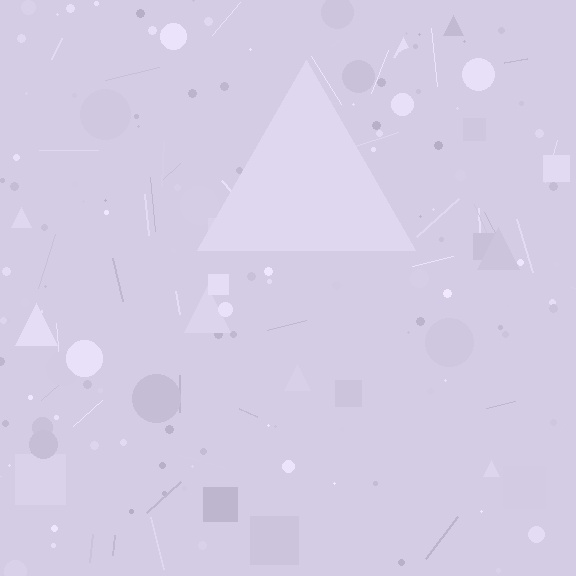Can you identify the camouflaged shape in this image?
The camouflaged shape is a triangle.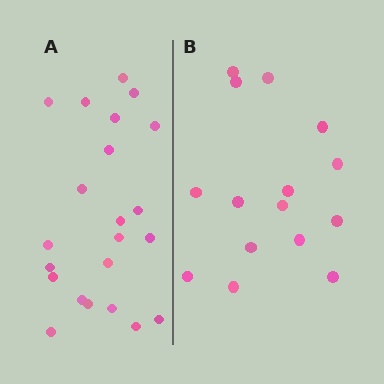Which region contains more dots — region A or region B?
Region A (the left region) has more dots.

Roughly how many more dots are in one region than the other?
Region A has roughly 8 or so more dots than region B.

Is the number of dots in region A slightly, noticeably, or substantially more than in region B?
Region A has substantially more. The ratio is roughly 1.5 to 1.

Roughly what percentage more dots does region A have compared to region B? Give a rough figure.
About 45% more.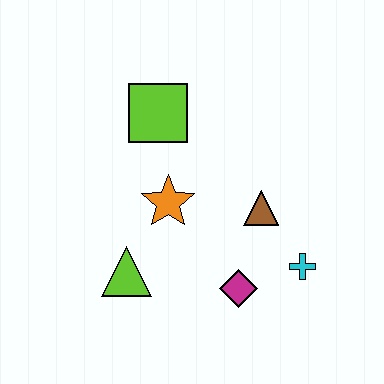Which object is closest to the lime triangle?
The orange star is closest to the lime triangle.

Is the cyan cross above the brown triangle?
No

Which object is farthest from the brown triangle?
The lime triangle is farthest from the brown triangle.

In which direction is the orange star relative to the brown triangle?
The orange star is to the left of the brown triangle.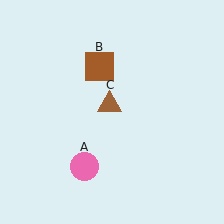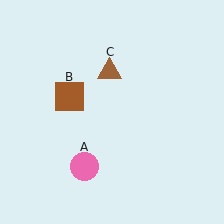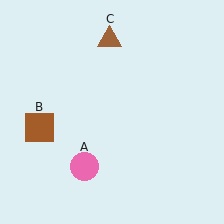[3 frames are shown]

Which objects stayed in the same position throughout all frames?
Pink circle (object A) remained stationary.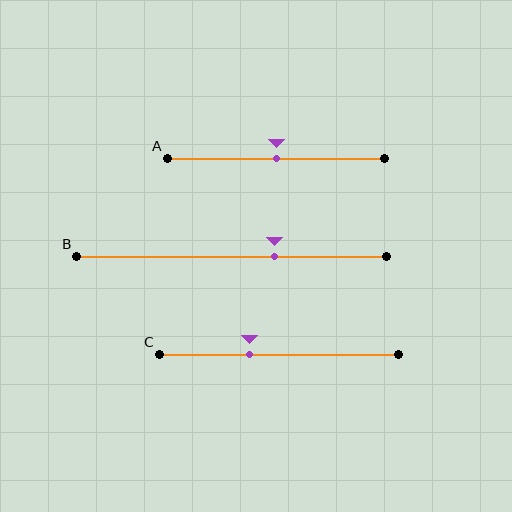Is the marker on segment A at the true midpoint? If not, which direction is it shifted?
Yes, the marker on segment A is at the true midpoint.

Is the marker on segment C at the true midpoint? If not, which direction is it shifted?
No, the marker on segment C is shifted to the left by about 13% of the segment length.